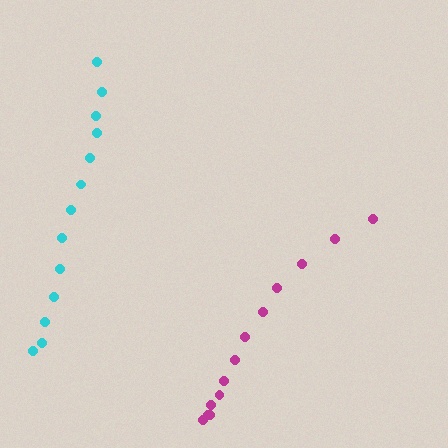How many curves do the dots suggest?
There are 2 distinct paths.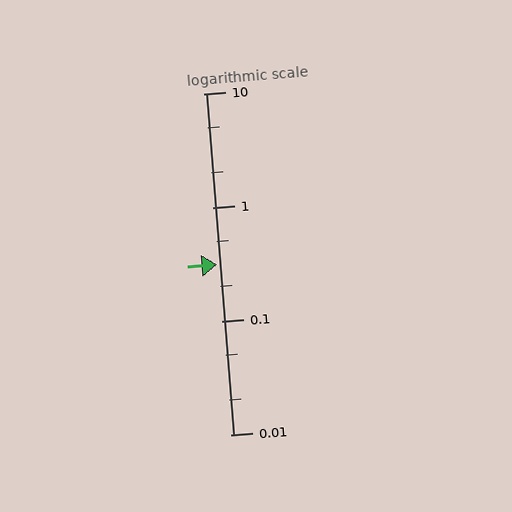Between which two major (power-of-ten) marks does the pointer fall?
The pointer is between 0.1 and 1.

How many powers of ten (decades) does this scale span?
The scale spans 3 decades, from 0.01 to 10.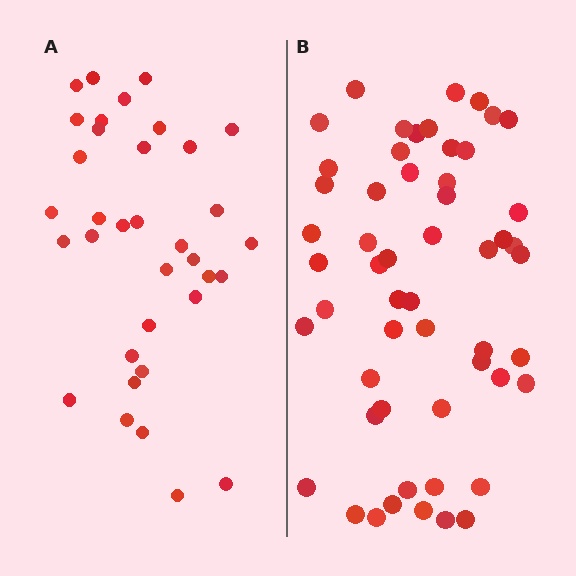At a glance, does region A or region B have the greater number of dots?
Region B (the right region) has more dots.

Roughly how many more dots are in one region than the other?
Region B has approximately 20 more dots than region A.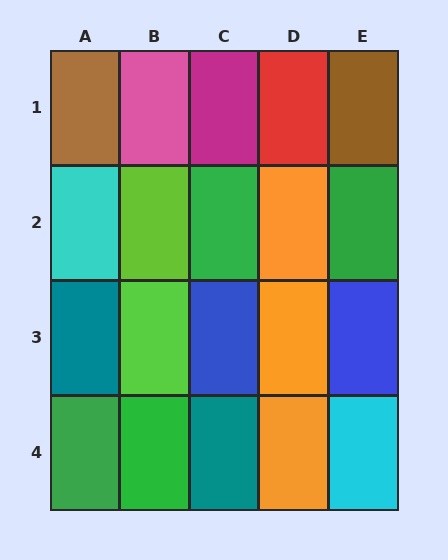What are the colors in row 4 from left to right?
Green, green, teal, orange, cyan.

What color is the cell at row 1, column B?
Pink.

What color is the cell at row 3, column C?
Blue.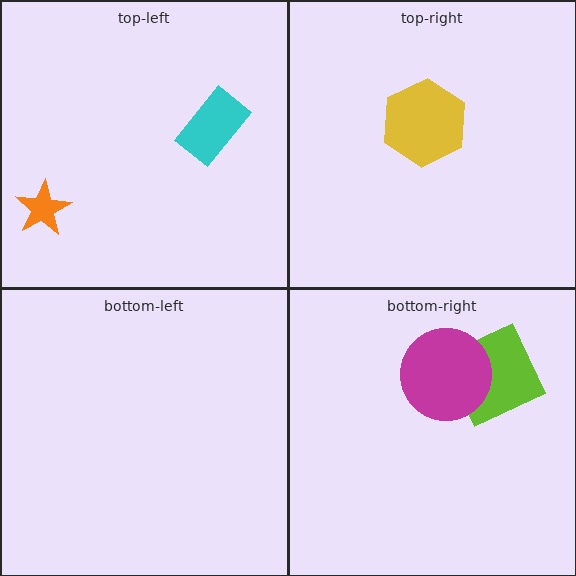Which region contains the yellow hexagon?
The top-right region.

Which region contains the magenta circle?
The bottom-right region.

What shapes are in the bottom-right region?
The lime square, the magenta circle.